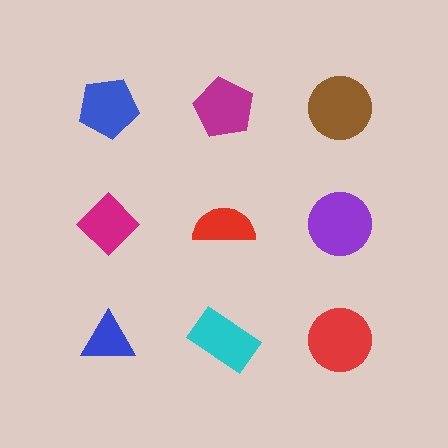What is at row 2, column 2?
A red semicircle.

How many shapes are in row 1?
3 shapes.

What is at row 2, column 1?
A magenta diamond.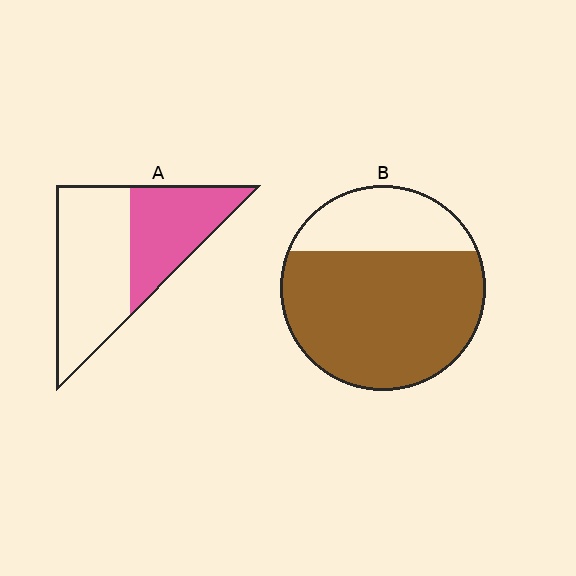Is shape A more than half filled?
No.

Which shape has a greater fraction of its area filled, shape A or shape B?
Shape B.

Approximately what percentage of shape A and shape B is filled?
A is approximately 40% and B is approximately 70%.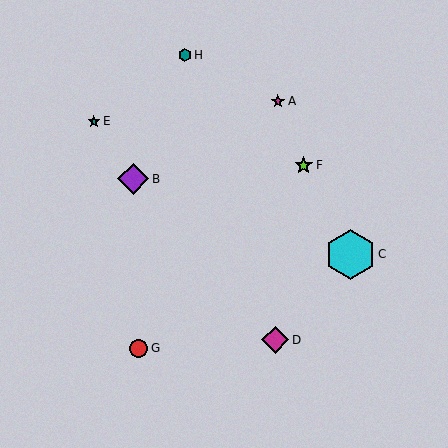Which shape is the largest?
The cyan hexagon (labeled C) is the largest.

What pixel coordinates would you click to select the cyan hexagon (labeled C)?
Click at (350, 255) to select the cyan hexagon C.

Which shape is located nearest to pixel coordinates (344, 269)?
The cyan hexagon (labeled C) at (350, 255) is nearest to that location.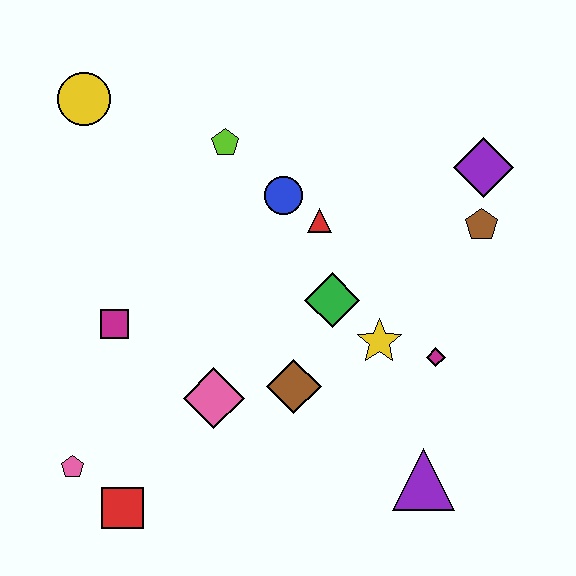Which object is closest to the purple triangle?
The magenta diamond is closest to the purple triangle.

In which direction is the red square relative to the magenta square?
The red square is below the magenta square.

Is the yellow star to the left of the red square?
No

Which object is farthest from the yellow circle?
The purple triangle is farthest from the yellow circle.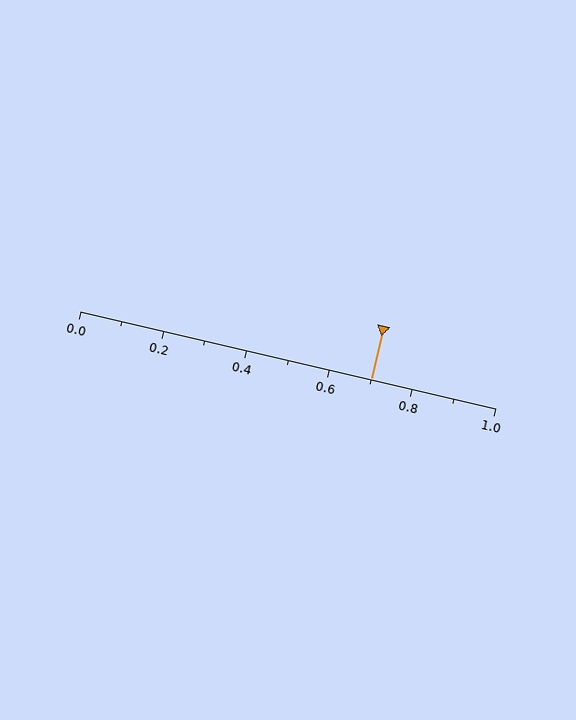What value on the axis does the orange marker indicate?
The marker indicates approximately 0.7.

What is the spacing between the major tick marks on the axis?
The major ticks are spaced 0.2 apart.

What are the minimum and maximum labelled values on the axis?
The axis runs from 0.0 to 1.0.